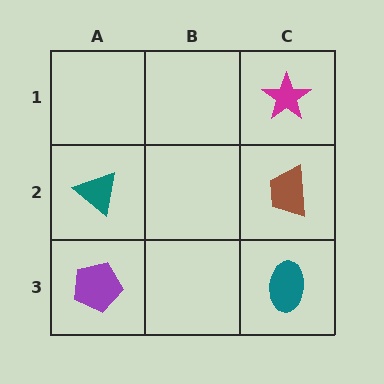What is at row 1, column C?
A magenta star.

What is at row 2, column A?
A teal triangle.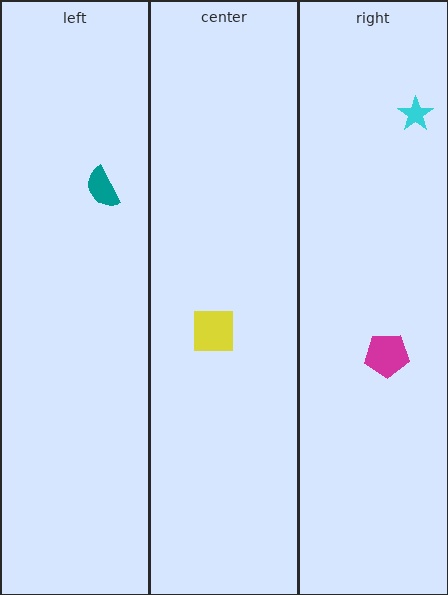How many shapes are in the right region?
2.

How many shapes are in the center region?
1.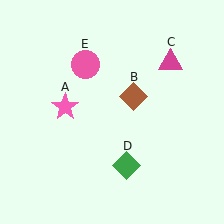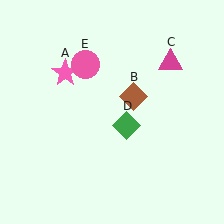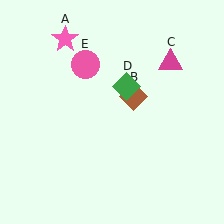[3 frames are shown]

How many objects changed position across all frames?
2 objects changed position: pink star (object A), green diamond (object D).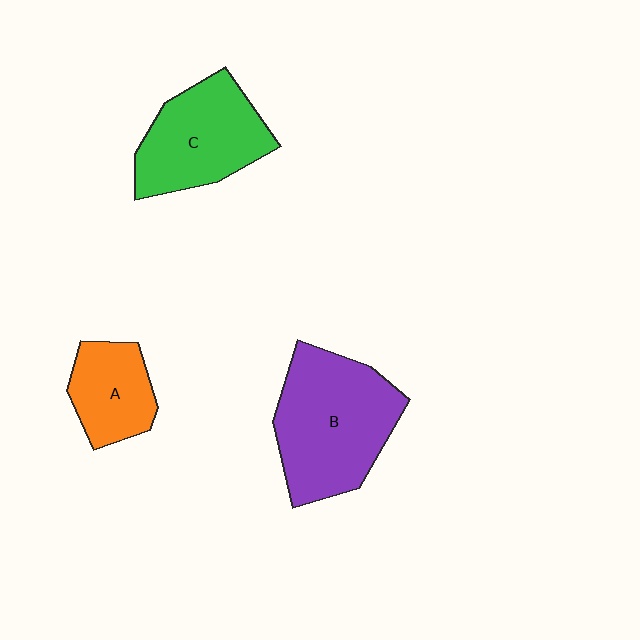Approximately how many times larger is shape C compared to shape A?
Approximately 1.6 times.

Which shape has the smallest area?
Shape A (orange).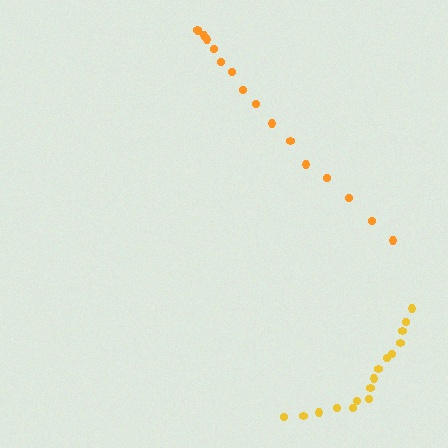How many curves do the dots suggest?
There are 2 distinct paths.